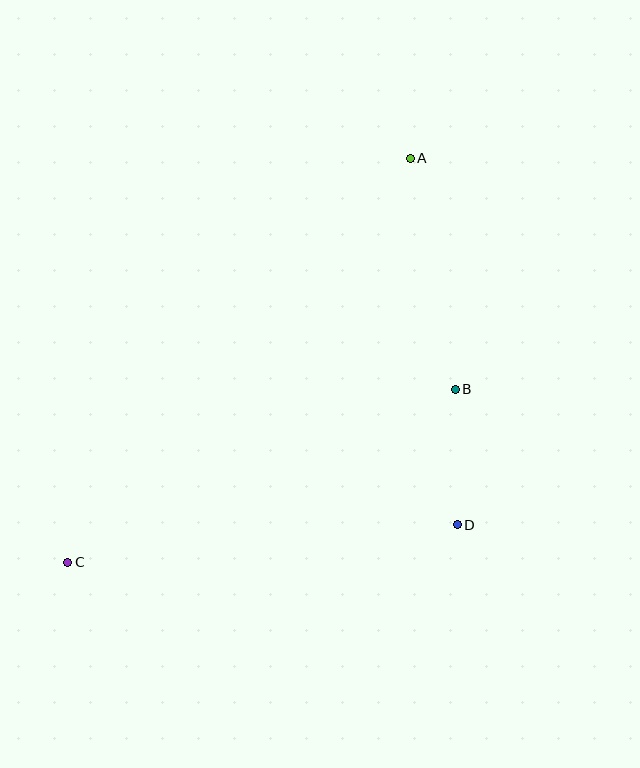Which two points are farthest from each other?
Points A and C are farthest from each other.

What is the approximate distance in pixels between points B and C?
The distance between B and C is approximately 424 pixels.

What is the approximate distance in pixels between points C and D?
The distance between C and D is approximately 391 pixels.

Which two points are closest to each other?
Points B and D are closest to each other.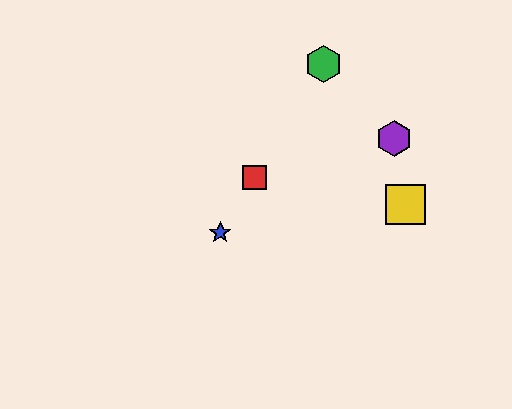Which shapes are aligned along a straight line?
The red square, the blue star, the green hexagon are aligned along a straight line.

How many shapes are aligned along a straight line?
3 shapes (the red square, the blue star, the green hexagon) are aligned along a straight line.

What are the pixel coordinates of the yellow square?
The yellow square is at (406, 205).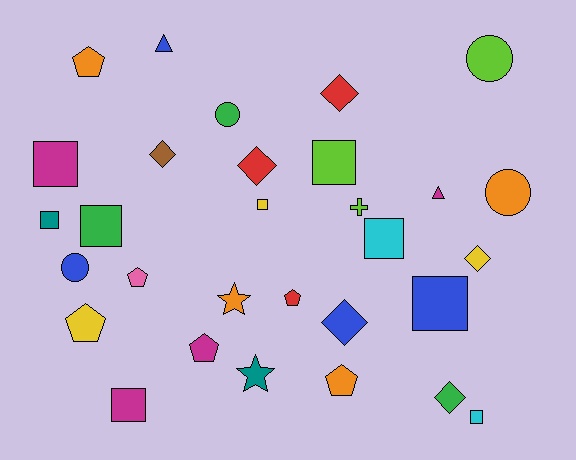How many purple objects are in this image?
There are no purple objects.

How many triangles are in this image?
There are 2 triangles.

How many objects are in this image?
There are 30 objects.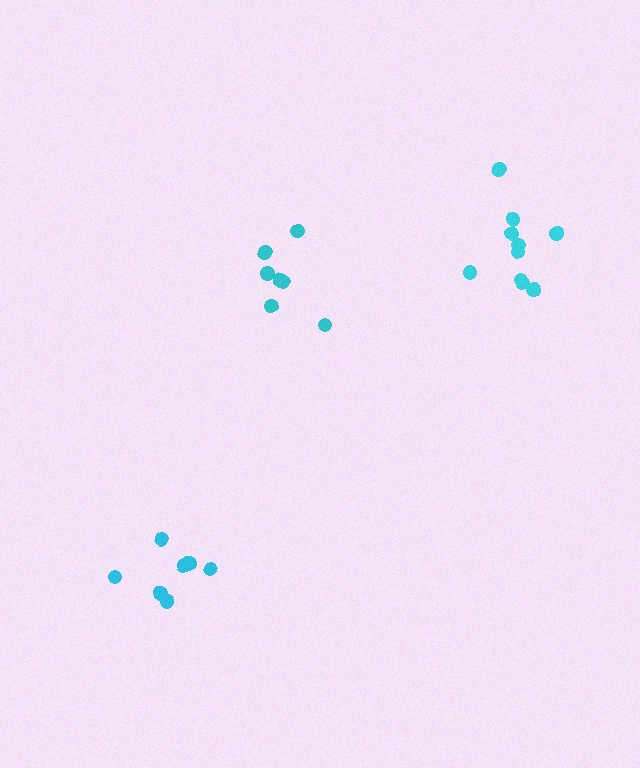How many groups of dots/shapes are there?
There are 3 groups.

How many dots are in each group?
Group 1: 7 dots, Group 2: 7 dots, Group 3: 10 dots (24 total).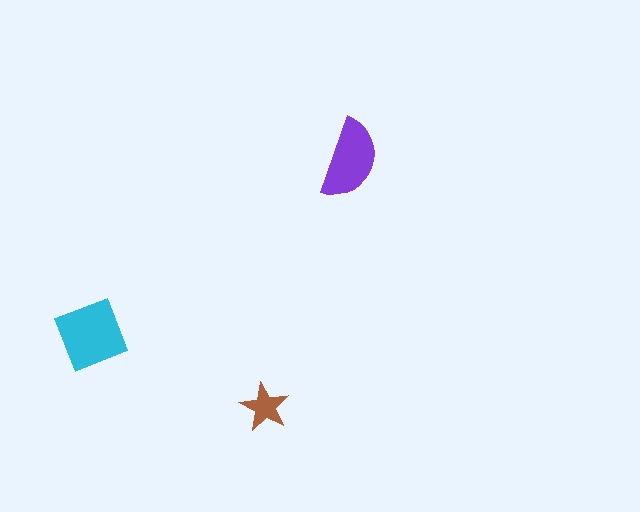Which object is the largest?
The cyan square.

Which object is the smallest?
The brown star.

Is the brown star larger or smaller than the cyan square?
Smaller.